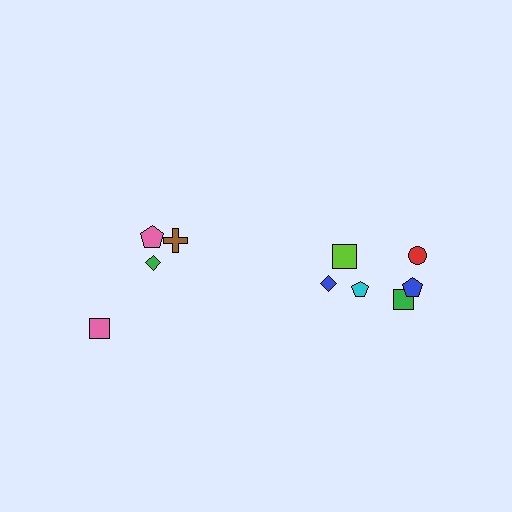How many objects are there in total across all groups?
There are 10 objects.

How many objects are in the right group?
There are 6 objects.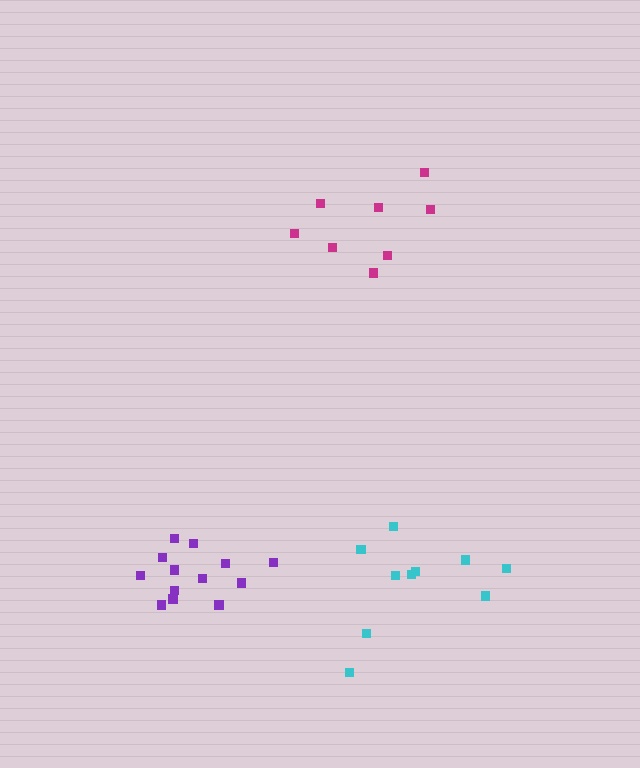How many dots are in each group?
Group 1: 13 dots, Group 2: 10 dots, Group 3: 8 dots (31 total).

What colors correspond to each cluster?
The clusters are colored: purple, cyan, magenta.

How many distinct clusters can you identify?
There are 3 distinct clusters.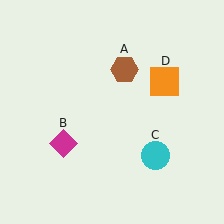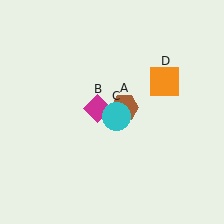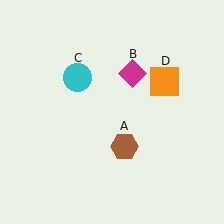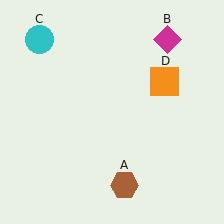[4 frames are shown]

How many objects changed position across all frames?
3 objects changed position: brown hexagon (object A), magenta diamond (object B), cyan circle (object C).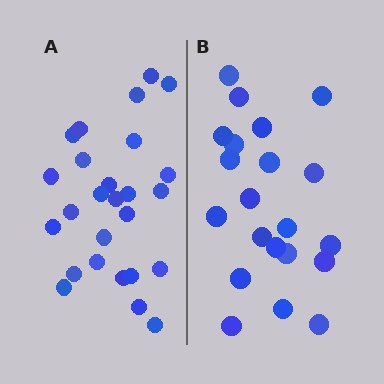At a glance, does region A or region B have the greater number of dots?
Region A (the left region) has more dots.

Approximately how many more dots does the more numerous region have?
Region A has about 5 more dots than region B.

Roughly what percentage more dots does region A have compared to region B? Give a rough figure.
About 25% more.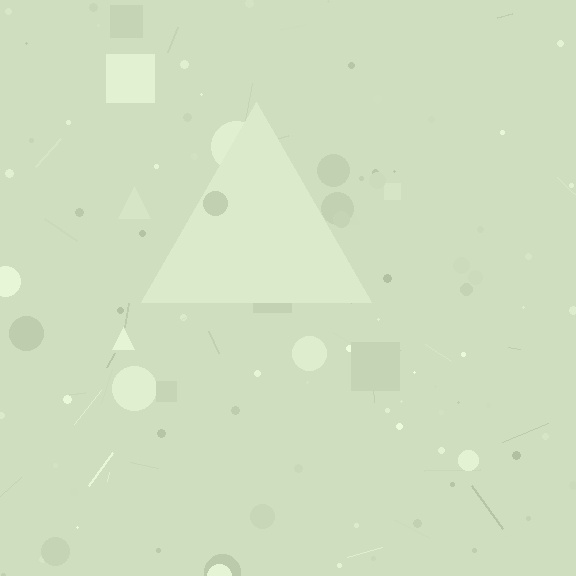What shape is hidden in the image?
A triangle is hidden in the image.